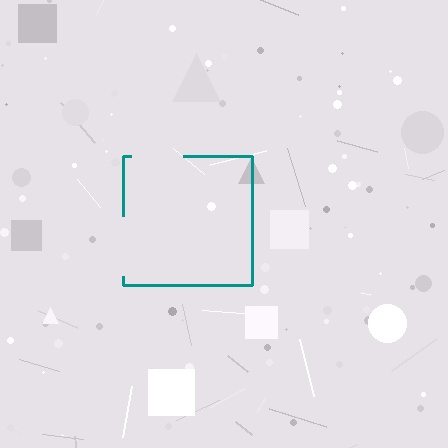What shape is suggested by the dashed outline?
The dashed outline suggests a square.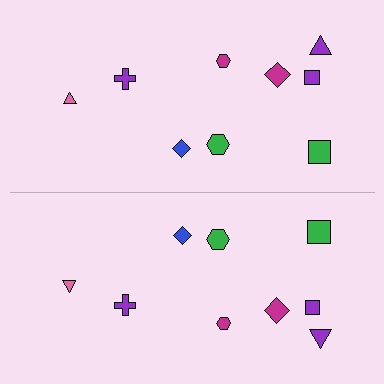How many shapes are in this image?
There are 18 shapes in this image.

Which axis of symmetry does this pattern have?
The pattern has a horizontal axis of symmetry running through the center of the image.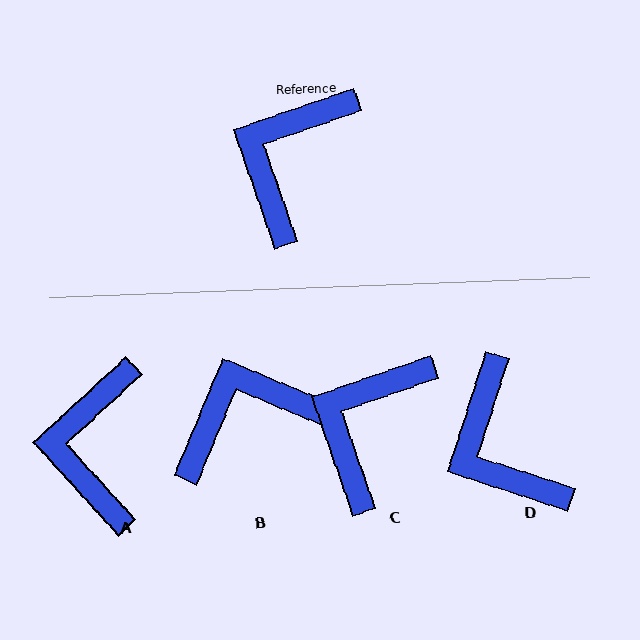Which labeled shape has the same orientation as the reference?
C.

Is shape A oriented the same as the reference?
No, it is off by about 23 degrees.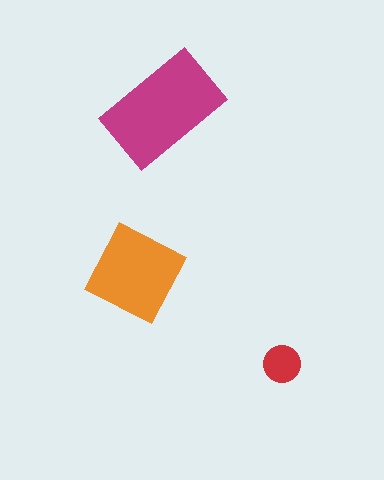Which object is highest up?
The magenta rectangle is topmost.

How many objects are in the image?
There are 3 objects in the image.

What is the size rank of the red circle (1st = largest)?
3rd.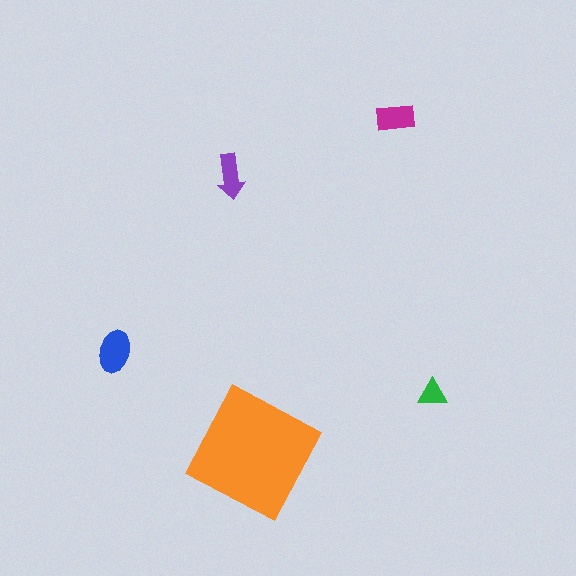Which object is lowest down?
The orange square is bottommost.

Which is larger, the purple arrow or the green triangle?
The purple arrow.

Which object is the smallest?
The green triangle.